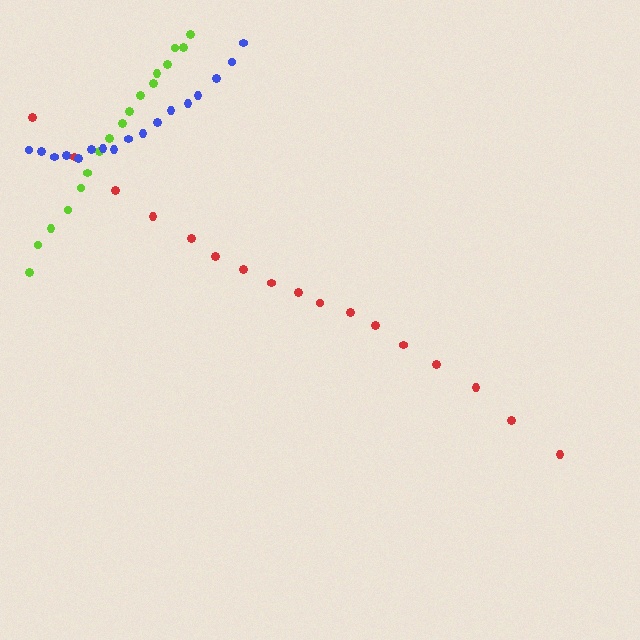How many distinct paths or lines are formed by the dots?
There are 3 distinct paths.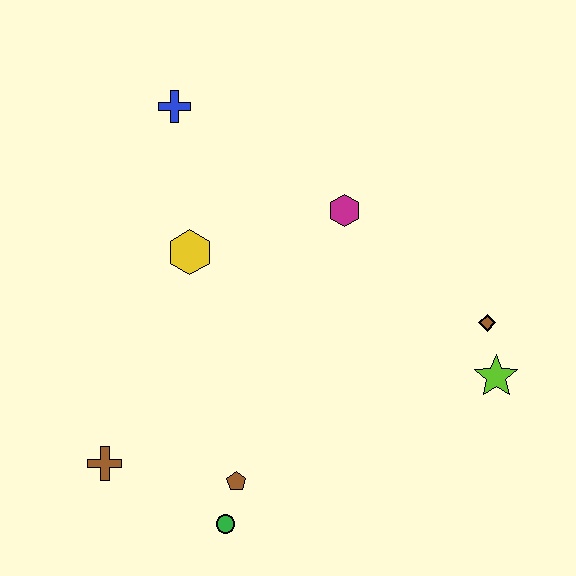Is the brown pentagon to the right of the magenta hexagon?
No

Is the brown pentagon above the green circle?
Yes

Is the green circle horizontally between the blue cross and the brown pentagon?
Yes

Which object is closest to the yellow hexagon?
The blue cross is closest to the yellow hexagon.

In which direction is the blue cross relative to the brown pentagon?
The blue cross is above the brown pentagon.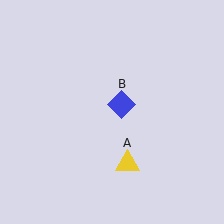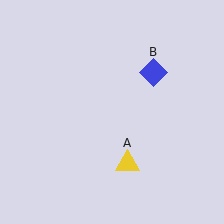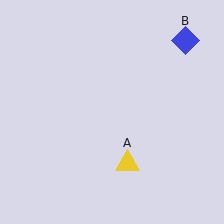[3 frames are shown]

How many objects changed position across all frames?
1 object changed position: blue diamond (object B).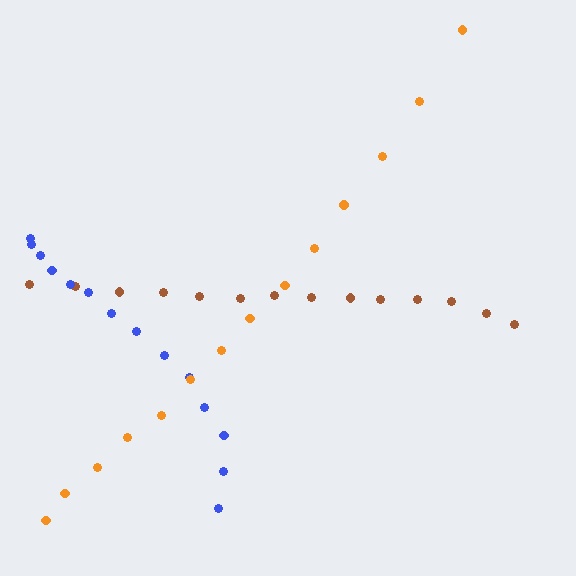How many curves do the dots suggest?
There are 3 distinct paths.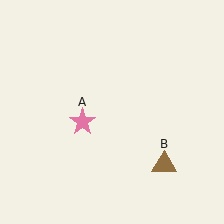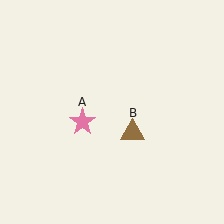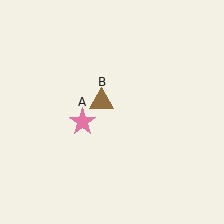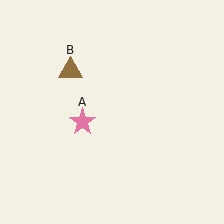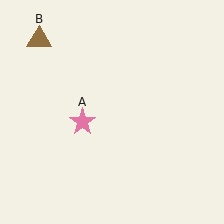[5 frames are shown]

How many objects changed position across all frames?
1 object changed position: brown triangle (object B).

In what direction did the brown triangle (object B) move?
The brown triangle (object B) moved up and to the left.